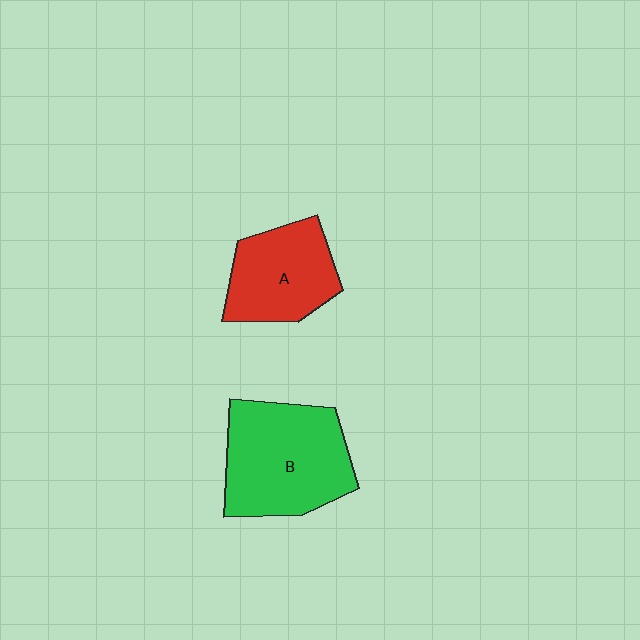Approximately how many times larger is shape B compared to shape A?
Approximately 1.4 times.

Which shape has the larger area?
Shape B (green).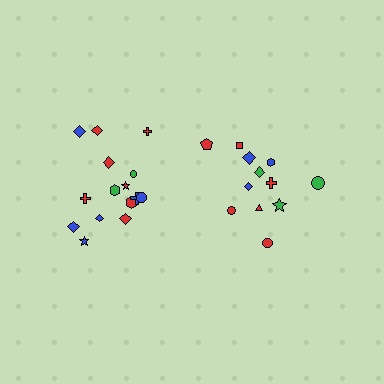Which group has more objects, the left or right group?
The left group.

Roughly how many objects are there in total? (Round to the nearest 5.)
Roughly 25 objects in total.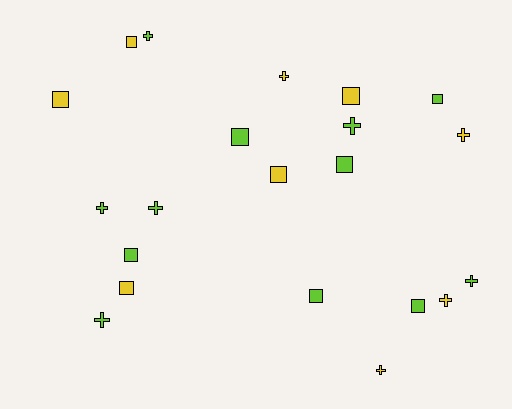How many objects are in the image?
There are 21 objects.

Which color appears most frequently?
Lime, with 12 objects.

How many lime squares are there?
There are 6 lime squares.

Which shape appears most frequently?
Square, with 11 objects.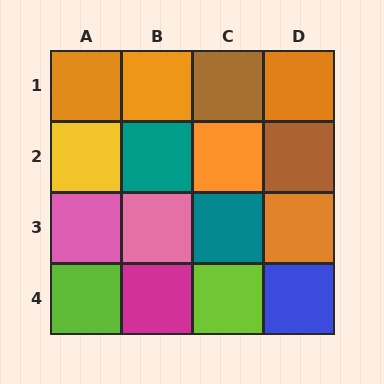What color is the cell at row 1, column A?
Orange.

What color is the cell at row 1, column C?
Brown.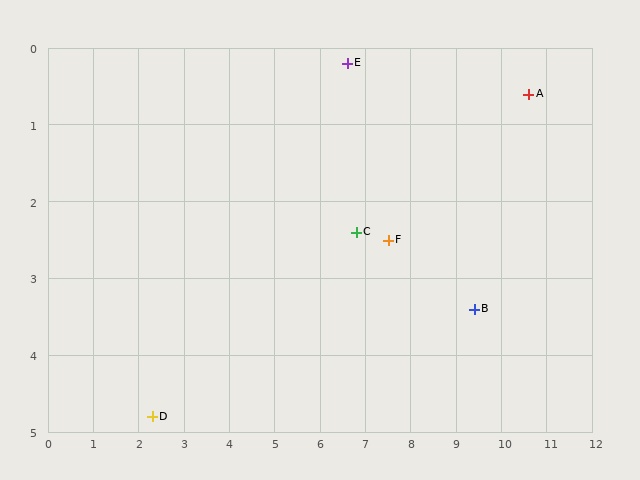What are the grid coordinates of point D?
Point D is at approximately (2.3, 4.8).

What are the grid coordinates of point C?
Point C is at approximately (6.8, 2.4).